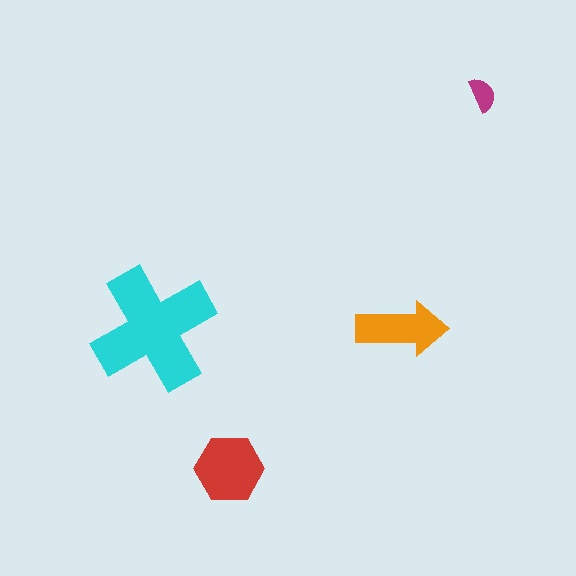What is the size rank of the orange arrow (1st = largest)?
3rd.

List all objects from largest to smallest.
The cyan cross, the red hexagon, the orange arrow, the magenta semicircle.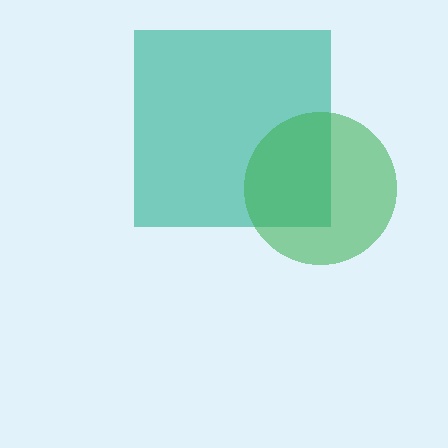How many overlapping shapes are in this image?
There are 2 overlapping shapes in the image.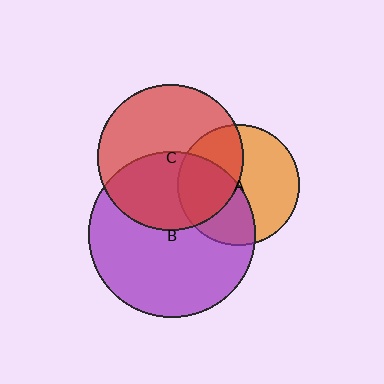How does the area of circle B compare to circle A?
Approximately 1.9 times.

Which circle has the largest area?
Circle B (purple).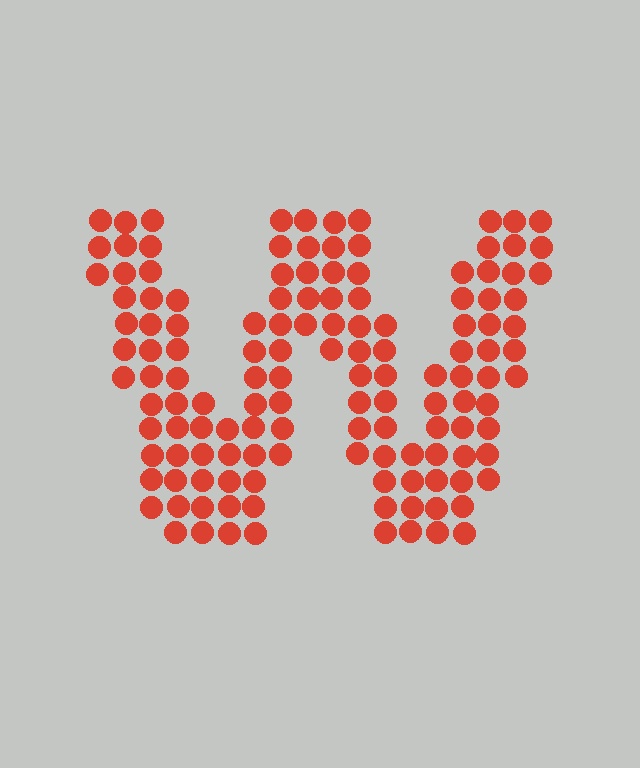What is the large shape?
The large shape is the letter W.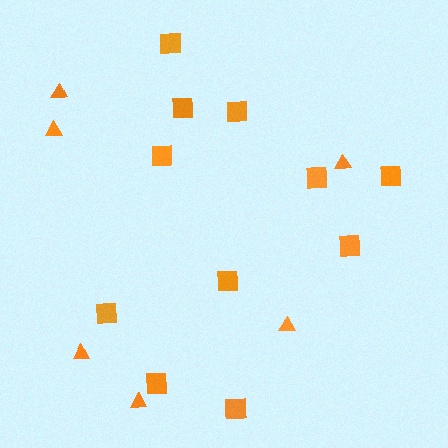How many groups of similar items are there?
There are 2 groups: one group of triangles (6) and one group of squares (11).